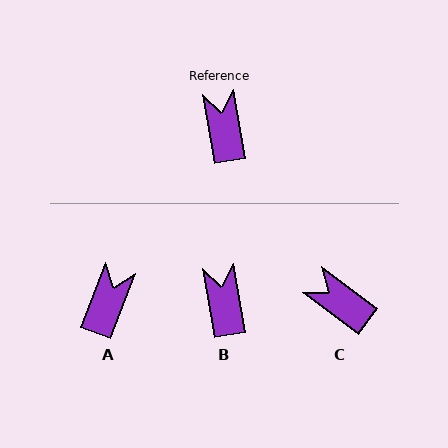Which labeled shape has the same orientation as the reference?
B.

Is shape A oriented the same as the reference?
No, it is off by about 31 degrees.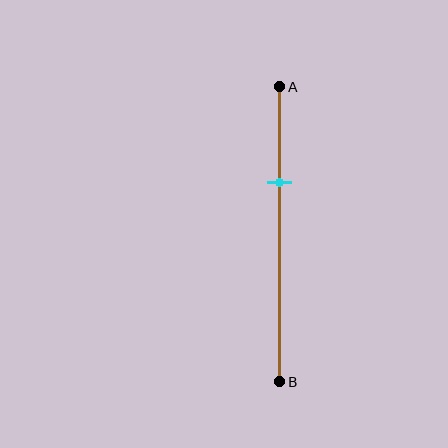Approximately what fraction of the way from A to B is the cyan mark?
The cyan mark is approximately 30% of the way from A to B.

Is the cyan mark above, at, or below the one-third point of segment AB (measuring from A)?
The cyan mark is approximately at the one-third point of segment AB.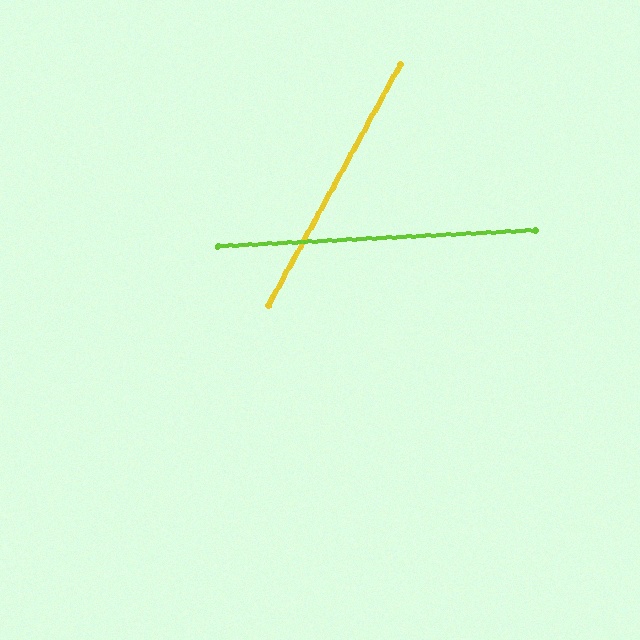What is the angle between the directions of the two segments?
Approximately 58 degrees.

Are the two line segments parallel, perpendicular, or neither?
Neither parallel nor perpendicular — they differ by about 58°.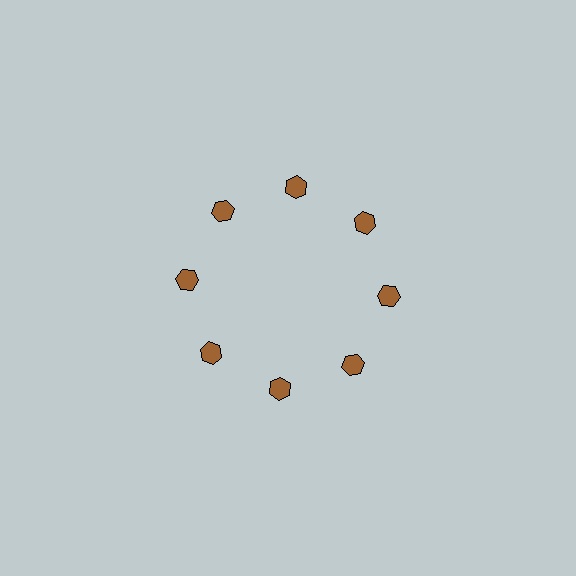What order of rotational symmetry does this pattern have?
This pattern has 8-fold rotational symmetry.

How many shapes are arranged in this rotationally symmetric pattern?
There are 8 shapes, arranged in 8 groups of 1.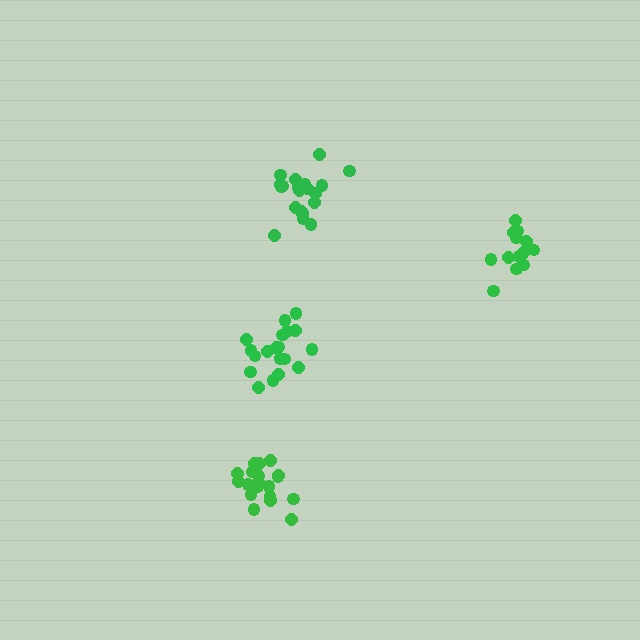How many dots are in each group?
Group 1: 20 dots, Group 2: 20 dots, Group 3: 19 dots, Group 4: 15 dots (74 total).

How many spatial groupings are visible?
There are 4 spatial groupings.